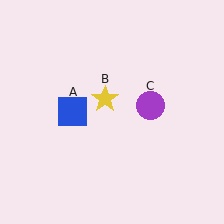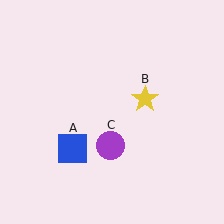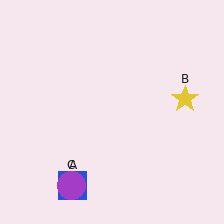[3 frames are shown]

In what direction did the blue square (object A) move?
The blue square (object A) moved down.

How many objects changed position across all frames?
3 objects changed position: blue square (object A), yellow star (object B), purple circle (object C).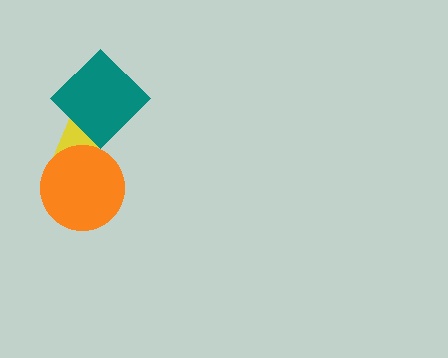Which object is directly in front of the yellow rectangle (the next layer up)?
The orange circle is directly in front of the yellow rectangle.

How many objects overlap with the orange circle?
1 object overlaps with the orange circle.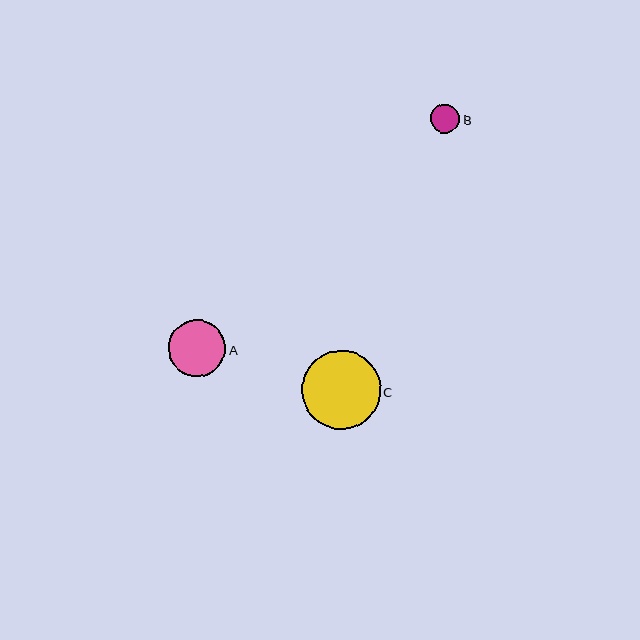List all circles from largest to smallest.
From largest to smallest: C, A, B.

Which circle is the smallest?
Circle B is the smallest with a size of approximately 29 pixels.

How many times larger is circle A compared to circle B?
Circle A is approximately 2.0 times the size of circle B.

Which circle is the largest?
Circle C is the largest with a size of approximately 78 pixels.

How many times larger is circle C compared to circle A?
Circle C is approximately 1.4 times the size of circle A.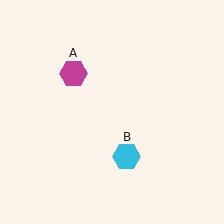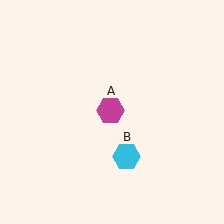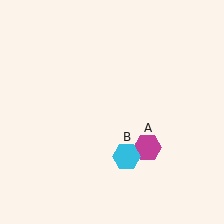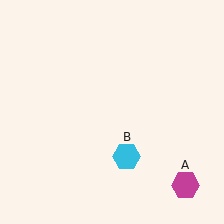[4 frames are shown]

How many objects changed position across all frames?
1 object changed position: magenta hexagon (object A).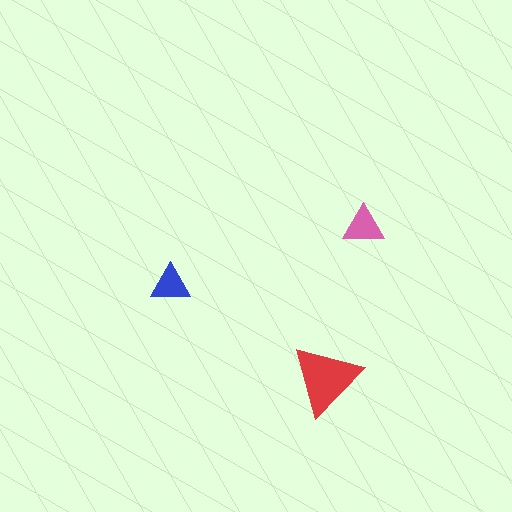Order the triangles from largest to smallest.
the red one, the pink one, the blue one.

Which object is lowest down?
The red triangle is bottommost.